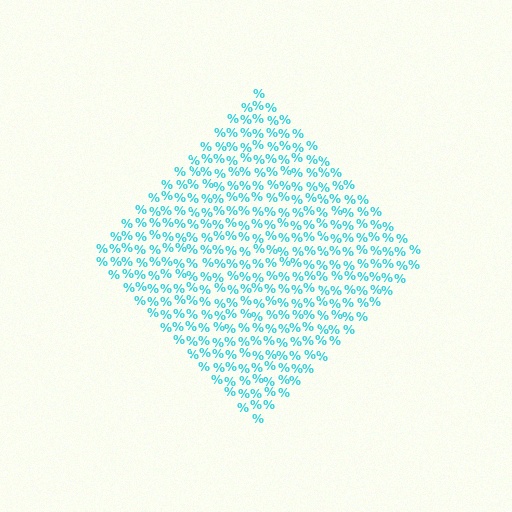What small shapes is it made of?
It is made of small percent signs.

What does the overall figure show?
The overall figure shows a diamond.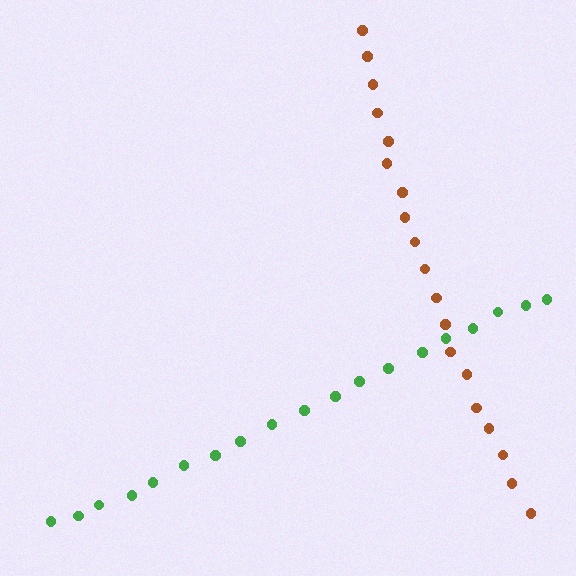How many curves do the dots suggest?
There are 2 distinct paths.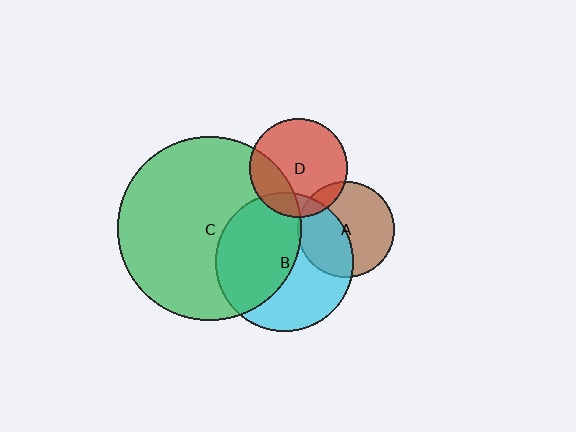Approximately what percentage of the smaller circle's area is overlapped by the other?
Approximately 10%.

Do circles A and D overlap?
Yes.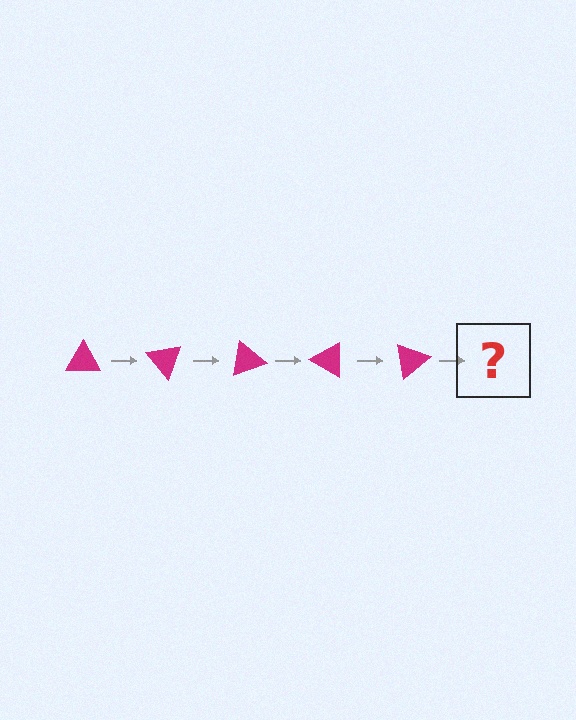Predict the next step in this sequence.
The next step is a magenta triangle rotated 250 degrees.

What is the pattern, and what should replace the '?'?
The pattern is that the triangle rotates 50 degrees each step. The '?' should be a magenta triangle rotated 250 degrees.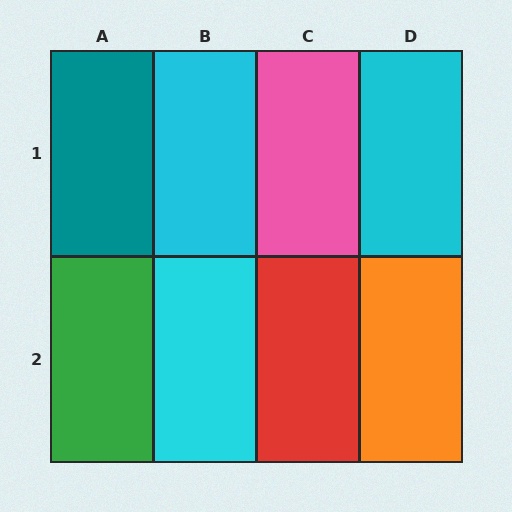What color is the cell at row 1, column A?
Teal.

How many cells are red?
1 cell is red.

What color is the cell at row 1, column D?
Cyan.